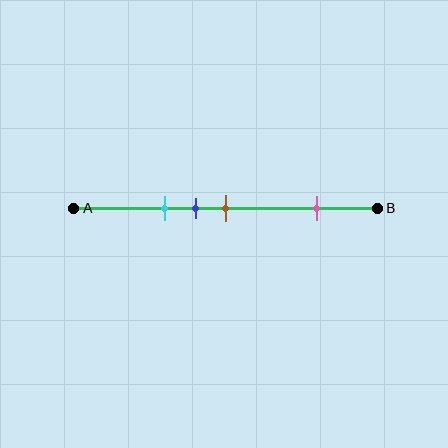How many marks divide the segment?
There are 4 marks dividing the segment.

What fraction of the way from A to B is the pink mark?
The pink mark is approximately 80% (0.8) of the way from A to B.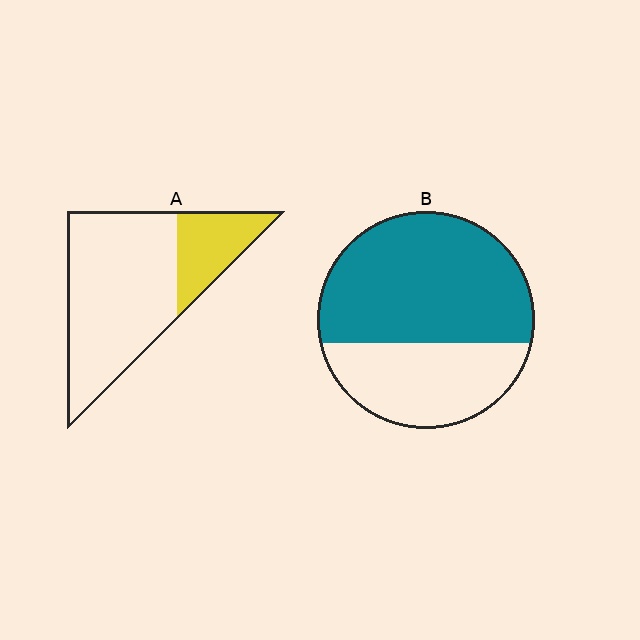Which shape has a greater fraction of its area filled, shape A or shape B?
Shape B.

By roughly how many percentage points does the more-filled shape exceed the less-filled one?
By roughly 40 percentage points (B over A).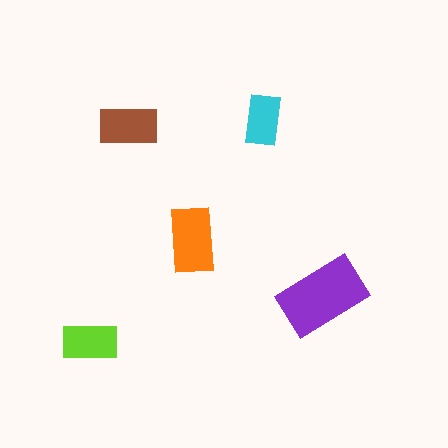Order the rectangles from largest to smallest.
the purple one, the orange one, the brown one, the lime one, the cyan one.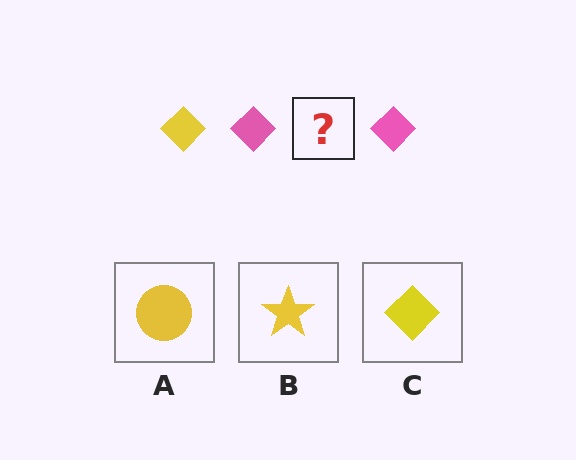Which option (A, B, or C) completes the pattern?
C.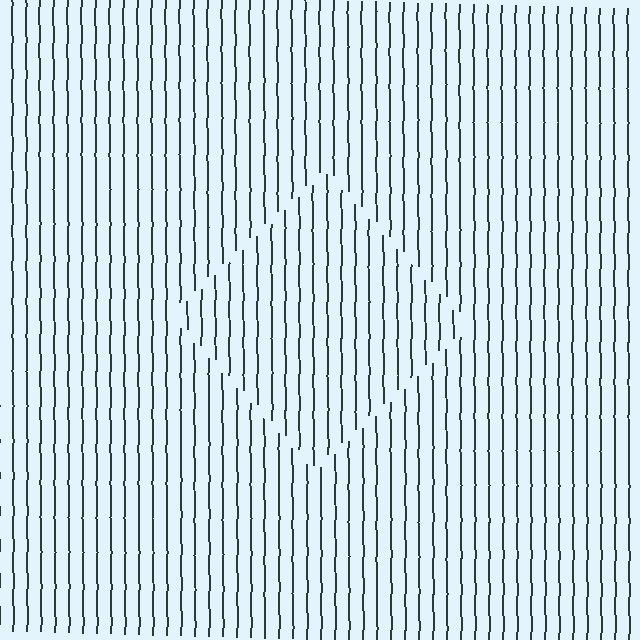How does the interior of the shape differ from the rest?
The interior of the shape contains the same grating, shifted by half a period — the contour is defined by the phase discontinuity where line-ends from the inner and outer gratings abut.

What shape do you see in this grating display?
An illusory square. The interior of the shape contains the same grating, shifted by half a period — the contour is defined by the phase discontinuity where line-ends from the inner and outer gratings abut.